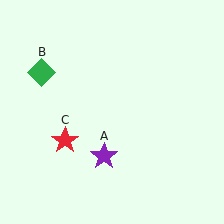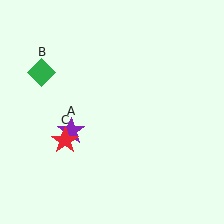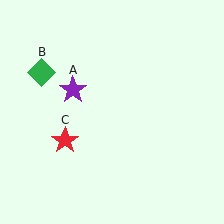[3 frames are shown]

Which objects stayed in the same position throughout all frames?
Green diamond (object B) and red star (object C) remained stationary.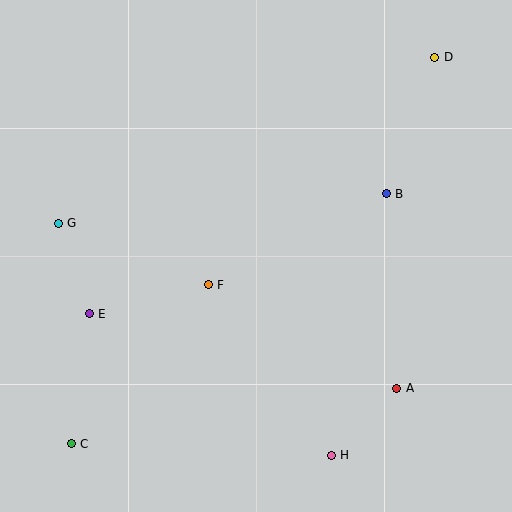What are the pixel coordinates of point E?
Point E is at (89, 314).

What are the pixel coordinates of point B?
Point B is at (386, 194).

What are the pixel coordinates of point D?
Point D is at (435, 57).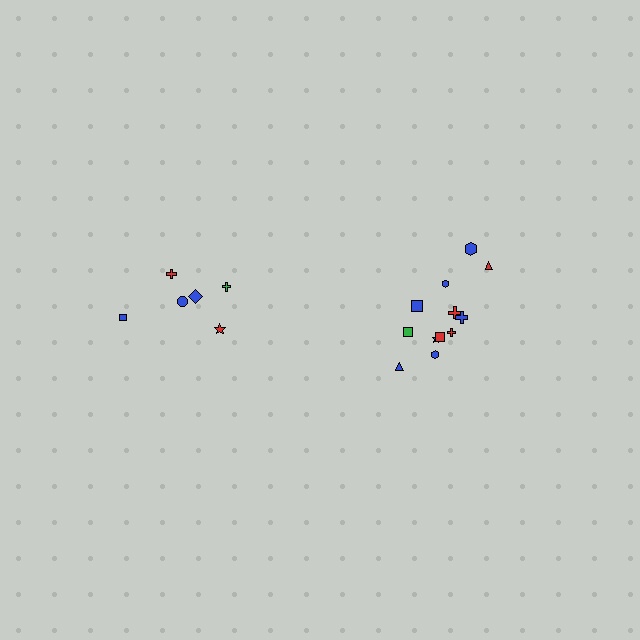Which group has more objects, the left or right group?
The right group.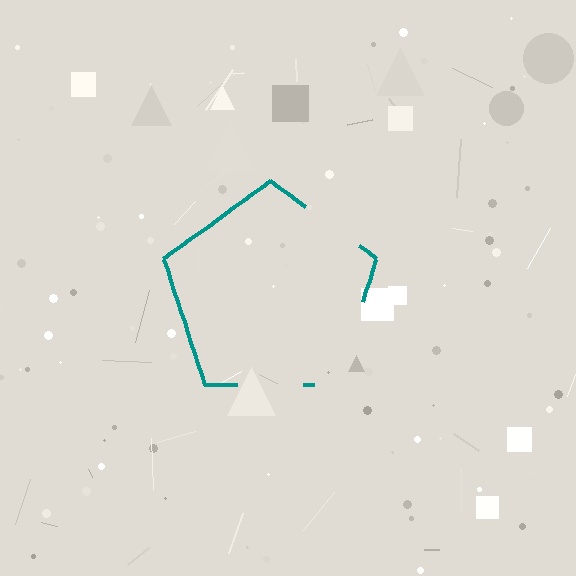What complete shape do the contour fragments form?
The contour fragments form a pentagon.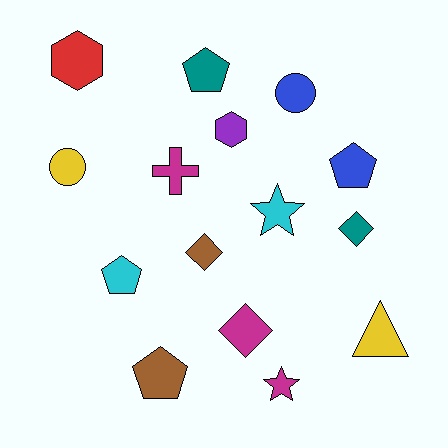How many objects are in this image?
There are 15 objects.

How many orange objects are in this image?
There are no orange objects.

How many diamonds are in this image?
There are 3 diamonds.